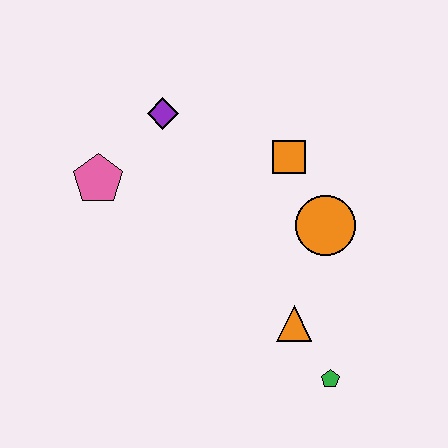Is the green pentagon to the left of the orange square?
No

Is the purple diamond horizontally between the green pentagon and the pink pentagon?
Yes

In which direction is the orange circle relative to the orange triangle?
The orange circle is above the orange triangle.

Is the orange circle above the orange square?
No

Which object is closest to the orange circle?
The orange square is closest to the orange circle.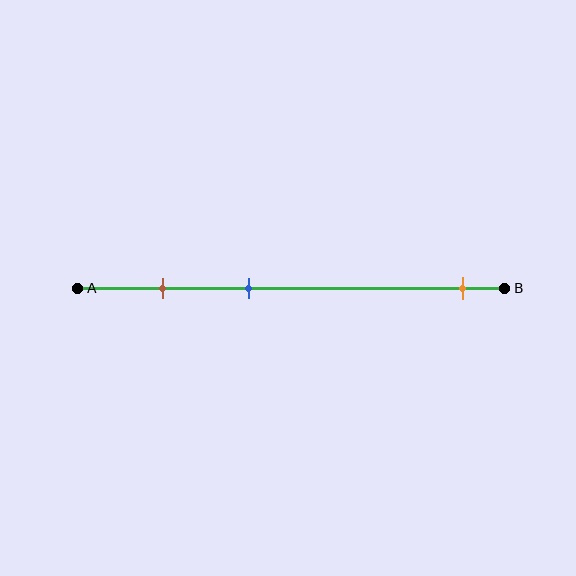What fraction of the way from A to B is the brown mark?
The brown mark is approximately 20% (0.2) of the way from A to B.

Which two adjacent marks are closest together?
The brown and blue marks are the closest adjacent pair.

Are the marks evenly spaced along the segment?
No, the marks are not evenly spaced.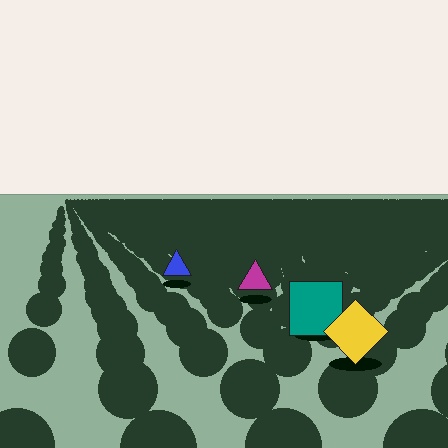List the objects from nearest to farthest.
From nearest to farthest: the yellow diamond, the teal square, the magenta triangle, the blue triangle.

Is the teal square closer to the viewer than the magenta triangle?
Yes. The teal square is closer — you can tell from the texture gradient: the ground texture is coarser near it.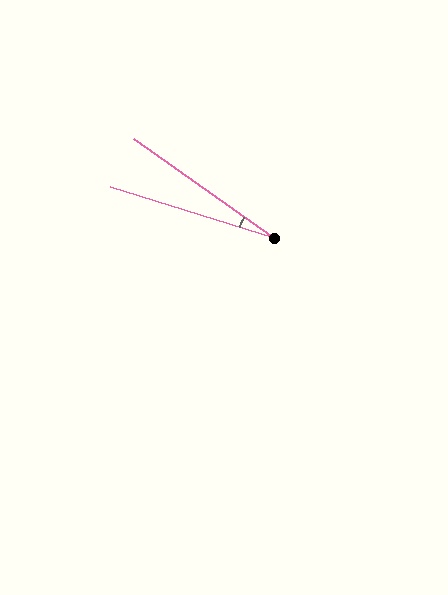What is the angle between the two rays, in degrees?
Approximately 18 degrees.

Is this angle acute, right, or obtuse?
It is acute.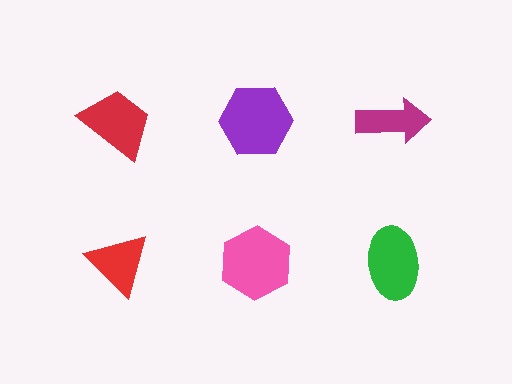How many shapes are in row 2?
3 shapes.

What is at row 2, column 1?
A red triangle.